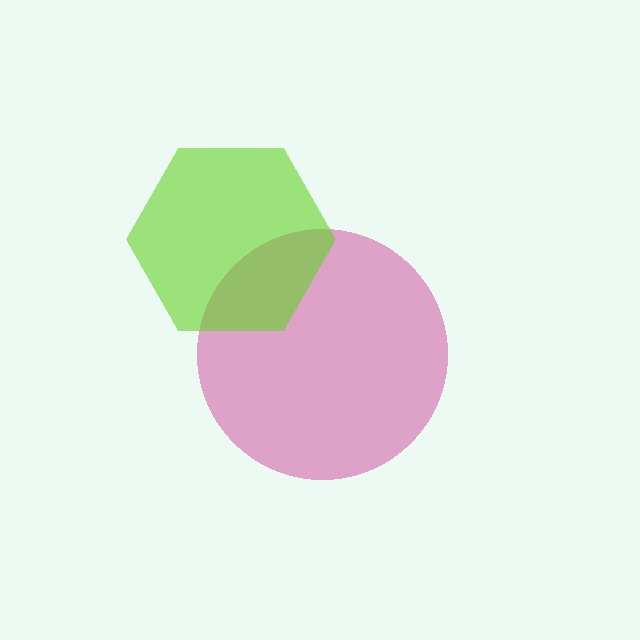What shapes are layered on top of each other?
The layered shapes are: a magenta circle, a lime hexagon.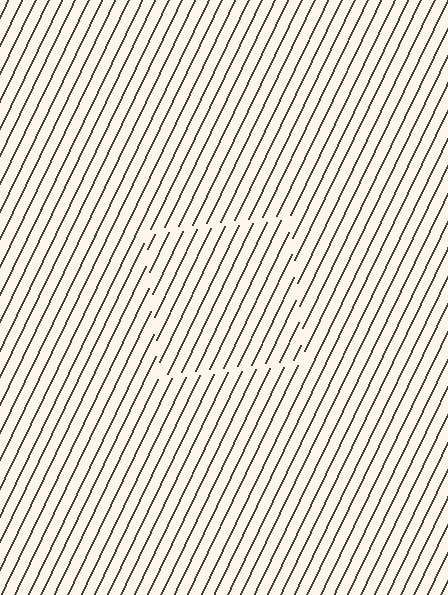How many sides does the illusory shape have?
4 sides — the line-ends trace a square.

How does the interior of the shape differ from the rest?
The interior of the shape contains the same grating, shifted by half a period — the contour is defined by the phase discontinuity where line-ends from the inner and outer gratings abut.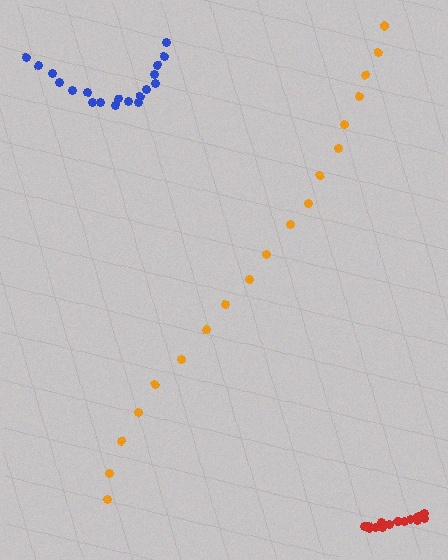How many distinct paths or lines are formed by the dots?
There are 3 distinct paths.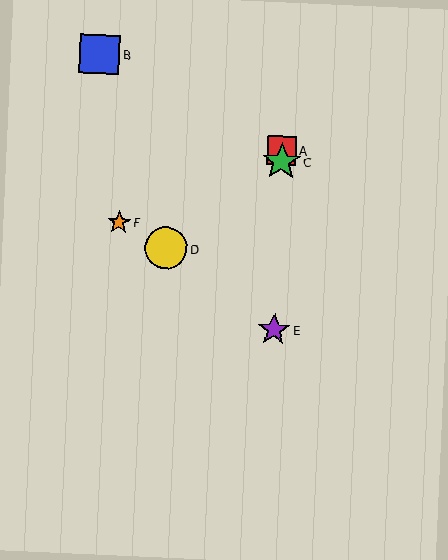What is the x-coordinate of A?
Object A is at x≈282.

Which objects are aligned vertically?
Objects A, C, E are aligned vertically.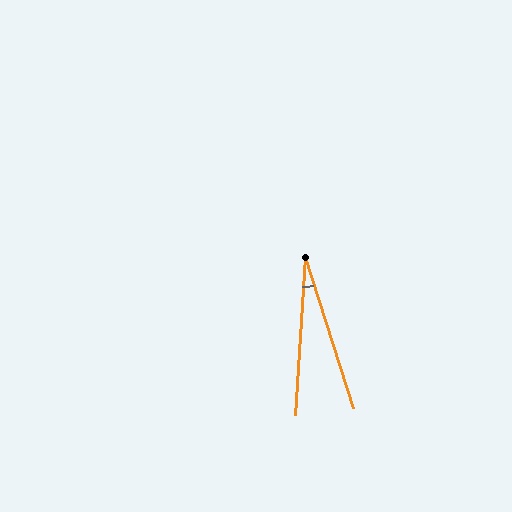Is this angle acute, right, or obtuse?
It is acute.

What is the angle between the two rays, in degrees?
Approximately 21 degrees.